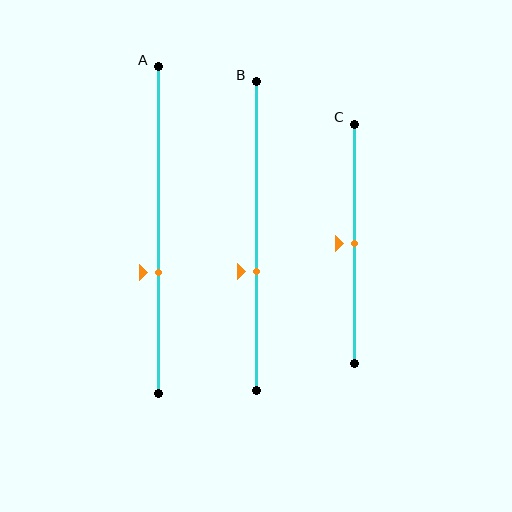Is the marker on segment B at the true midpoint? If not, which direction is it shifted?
No, the marker on segment B is shifted downward by about 11% of the segment length.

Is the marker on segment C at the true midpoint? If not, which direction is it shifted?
Yes, the marker on segment C is at the true midpoint.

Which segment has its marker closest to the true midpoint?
Segment C has its marker closest to the true midpoint.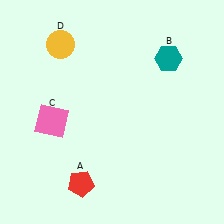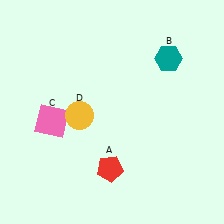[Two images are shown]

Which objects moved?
The objects that moved are: the red pentagon (A), the yellow circle (D).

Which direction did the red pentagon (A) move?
The red pentagon (A) moved right.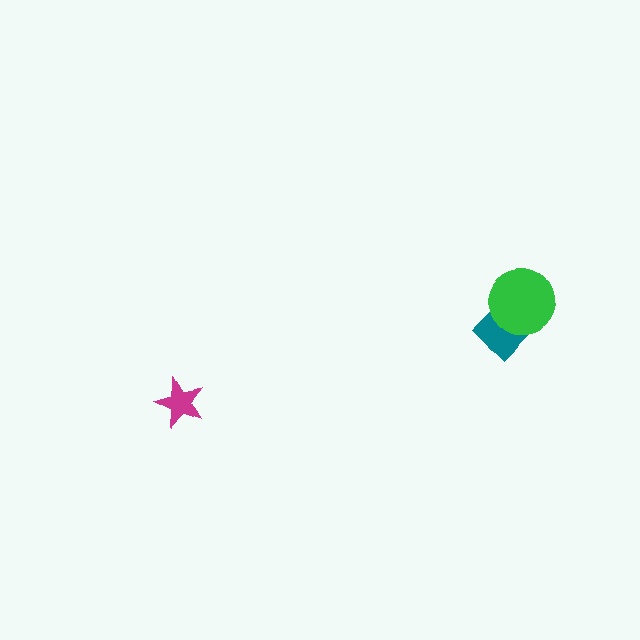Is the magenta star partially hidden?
No, no other shape covers it.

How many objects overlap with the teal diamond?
1 object overlaps with the teal diamond.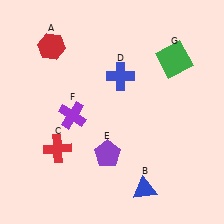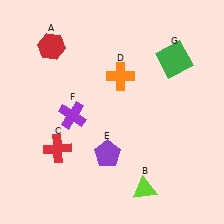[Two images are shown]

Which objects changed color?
B changed from blue to lime. D changed from blue to orange.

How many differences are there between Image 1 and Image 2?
There are 2 differences between the two images.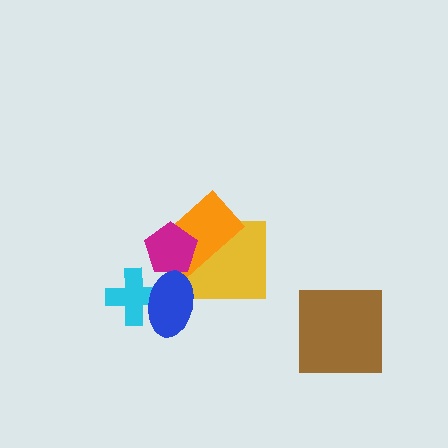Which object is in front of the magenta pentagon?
The blue ellipse is in front of the magenta pentagon.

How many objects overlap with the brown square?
0 objects overlap with the brown square.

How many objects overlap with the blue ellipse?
2 objects overlap with the blue ellipse.